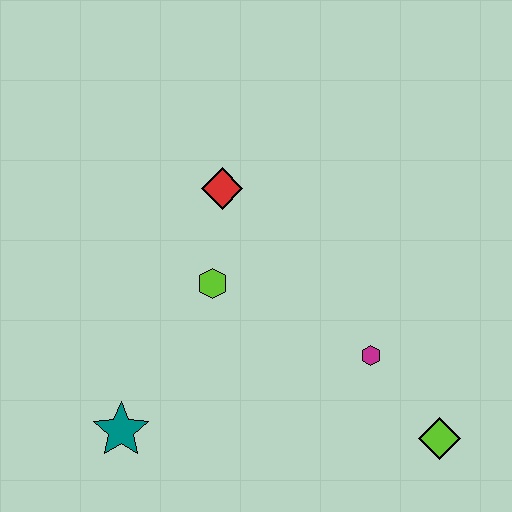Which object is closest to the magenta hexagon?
The lime diamond is closest to the magenta hexagon.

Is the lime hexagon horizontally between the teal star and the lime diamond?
Yes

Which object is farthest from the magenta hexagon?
The teal star is farthest from the magenta hexagon.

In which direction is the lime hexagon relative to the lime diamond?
The lime hexagon is to the left of the lime diamond.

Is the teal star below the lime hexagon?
Yes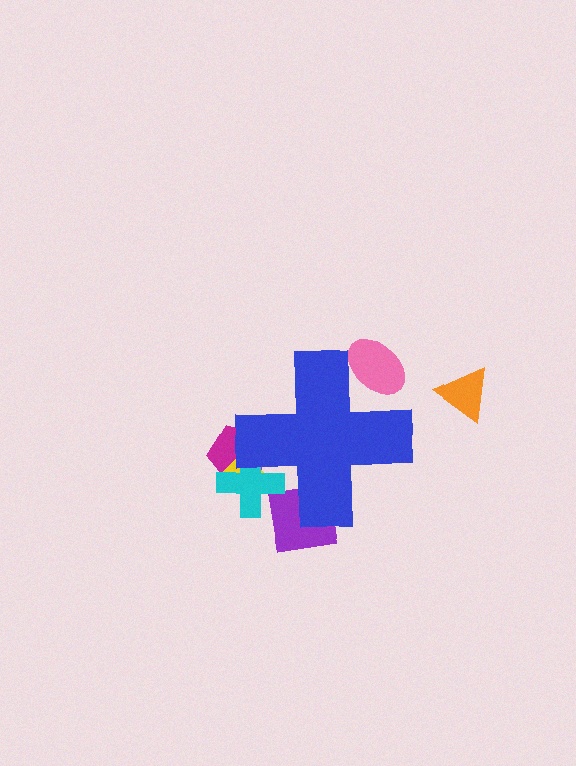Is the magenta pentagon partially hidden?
Yes, the magenta pentagon is partially hidden behind the blue cross.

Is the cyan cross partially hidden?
Yes, the cyan cross is partially hidden behind the blue cross.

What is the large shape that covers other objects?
A blue cross.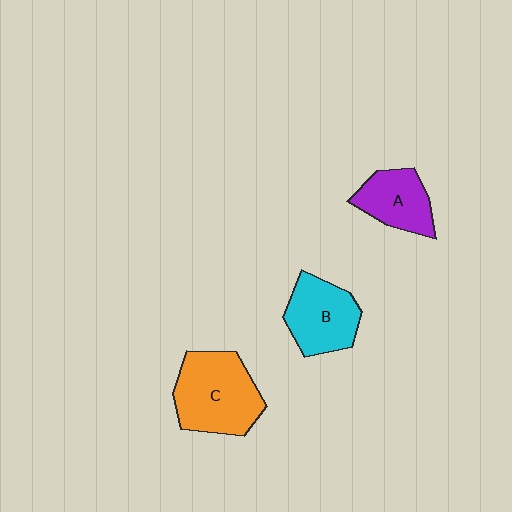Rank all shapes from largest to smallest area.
From largest to smallest: C (orange), B (cyan), A (purple).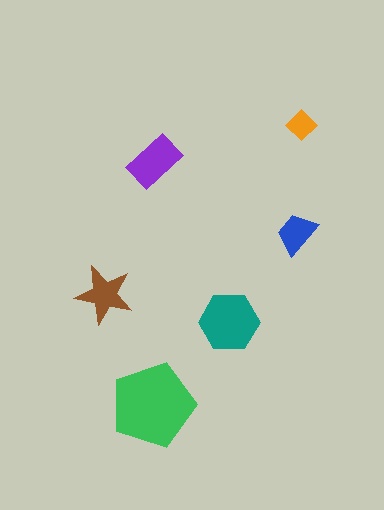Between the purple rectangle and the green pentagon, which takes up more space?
The green pentagon.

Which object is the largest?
The green pentagon.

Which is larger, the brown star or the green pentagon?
The green pentagon.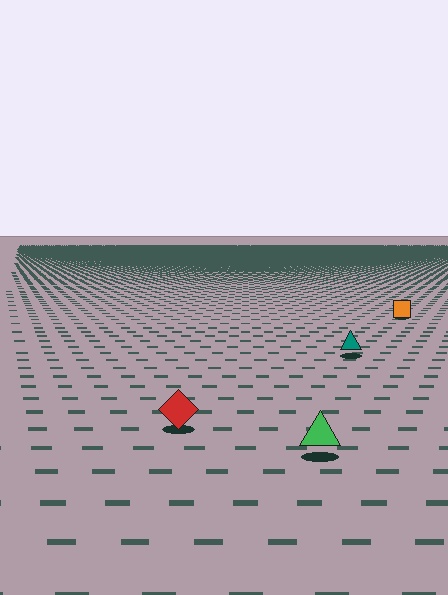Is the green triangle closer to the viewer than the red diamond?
Yes. The green triangle is closer — you can tell from the texture gradient: the ground texture is coarser near it.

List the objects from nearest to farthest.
From nearest to farthest: the green triangle, the red diamond, the teal triangle, the orange square.